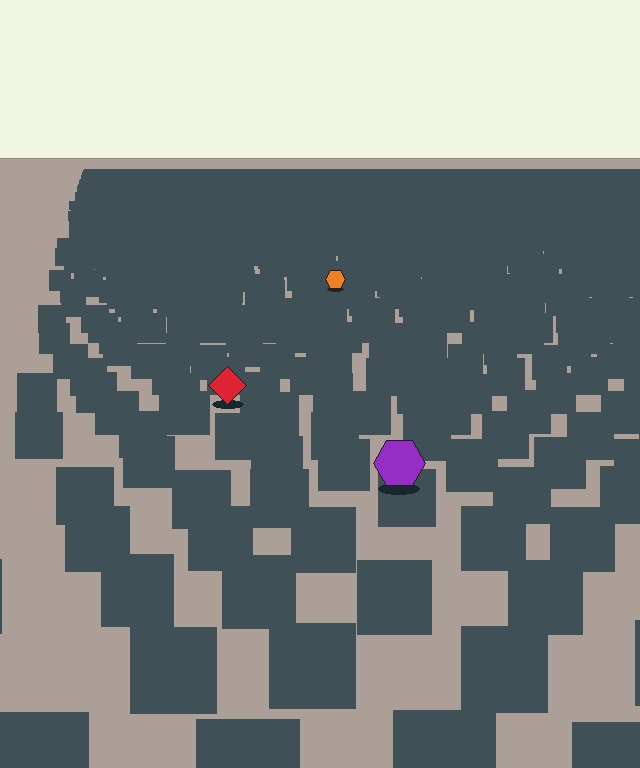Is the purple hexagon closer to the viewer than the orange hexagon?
Yes. The purple hexagon is closer — you can tell from the texture gradient: the ground texture is coarser near it.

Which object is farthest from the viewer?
The orange hexagon is farthest from the viewer. It appears smaller and the ground texture around it is denser.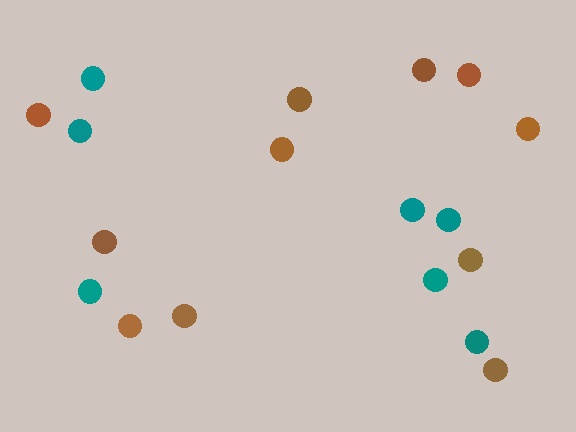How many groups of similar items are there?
There are 2 groups: one group of brown circles (11) and one group of teal circles (7).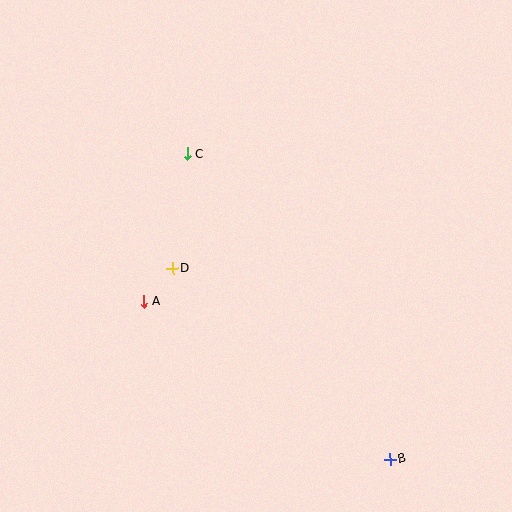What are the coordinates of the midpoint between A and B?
The midpoint between A and B is at (267, 380).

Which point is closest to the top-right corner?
Point C is closest to the top-right corner.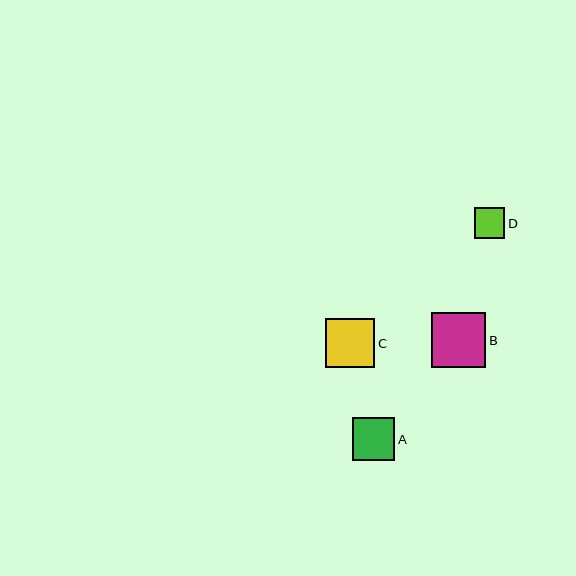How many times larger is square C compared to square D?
Square C is approximately 1.6 times the size of square D.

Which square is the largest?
Square B is the largest with a size of approximately 55 pixels.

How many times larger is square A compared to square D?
Square A is approximately 1.4 times the size of square D.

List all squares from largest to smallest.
From largest to smallest: B, C, A, D.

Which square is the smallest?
Square D is the smallest with a size of approximately 31 pixels.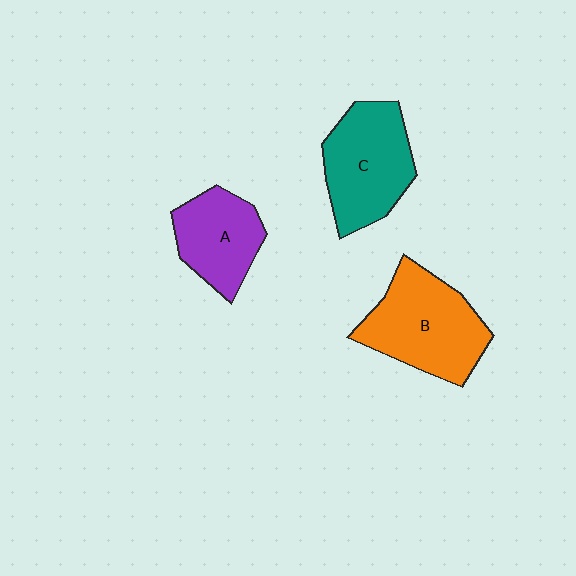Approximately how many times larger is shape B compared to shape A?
Approximately 1.4 times.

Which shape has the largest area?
Shape B (orange).